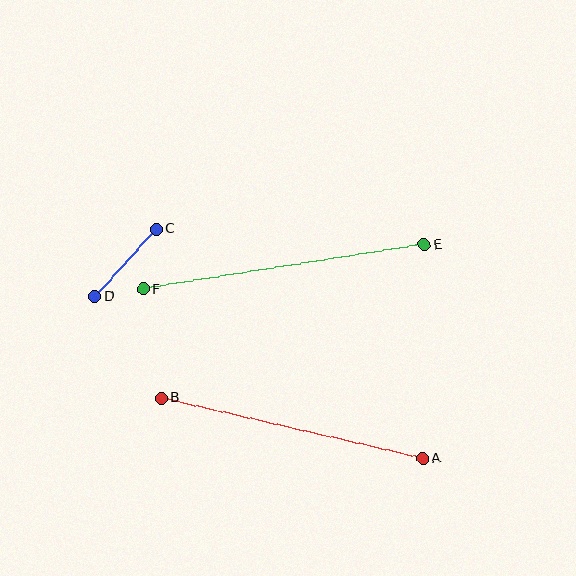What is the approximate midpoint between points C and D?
The midpoint is at approximately (125, 263) pixels.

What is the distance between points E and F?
The distance is approximately 285 pixels.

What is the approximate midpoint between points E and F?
The midpoint is at approximately (284, 267) pixels.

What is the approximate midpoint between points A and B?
The midpoint is at approximately (292, 428) pixels.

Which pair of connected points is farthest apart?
Points E and F are farthest apart.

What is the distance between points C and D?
The distance is approximately 91 pixels.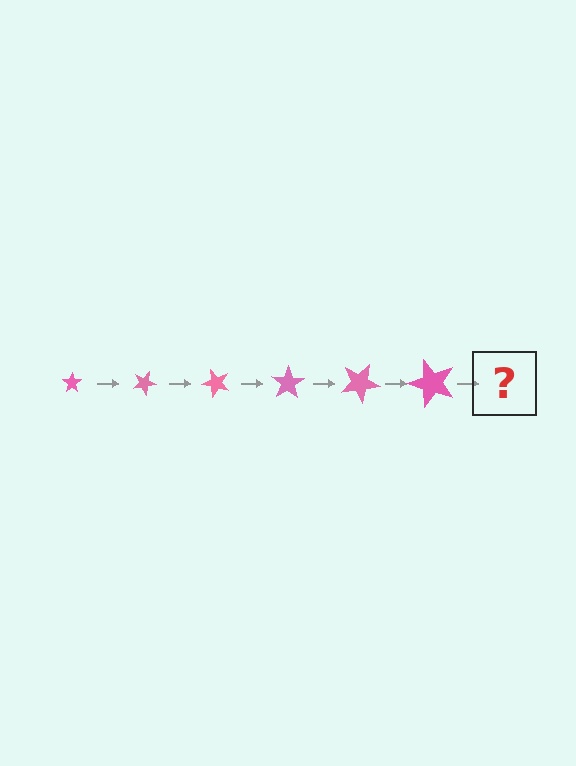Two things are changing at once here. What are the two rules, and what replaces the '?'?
The two rules are that the star grows larger each step and it rotates 25 degrees each step. The '?' should be a star, larger than the previous one and rotated 150 degrees from the start.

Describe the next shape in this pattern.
It should be a star, larger than the previous one and rotated 150 degrees from the start.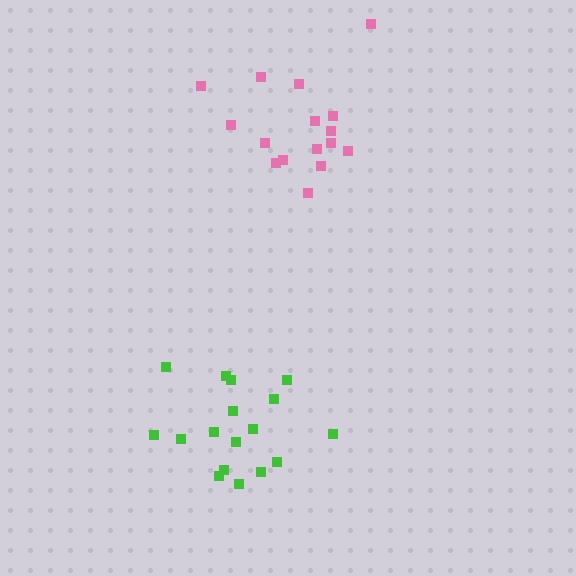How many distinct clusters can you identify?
There are 2 distinct clusters.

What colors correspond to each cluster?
The clusters are colored: green, pink.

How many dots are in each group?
Group 1: 17 dots, Group 2: 16 dots (33 total).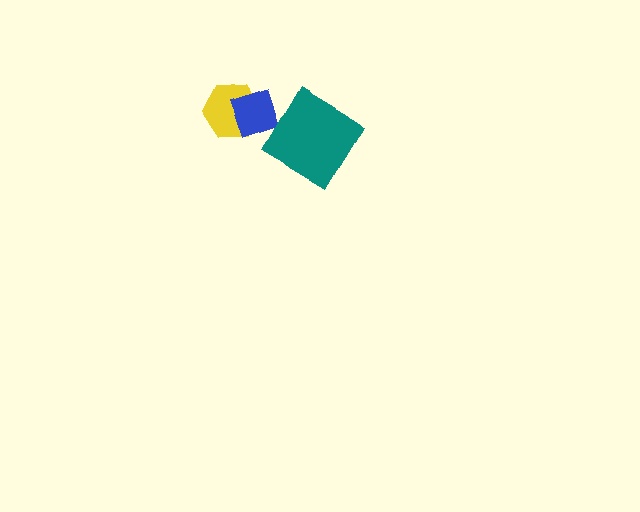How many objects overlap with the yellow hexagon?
1 object overlaps with the yellow hexagon.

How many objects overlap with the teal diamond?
0 objects overlap with the teal diamond.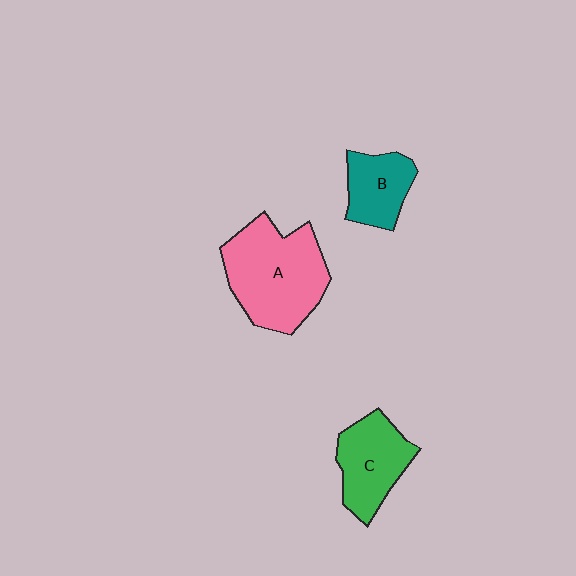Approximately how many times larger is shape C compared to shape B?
Approximately 1.3 times.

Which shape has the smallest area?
Shape B (teal).